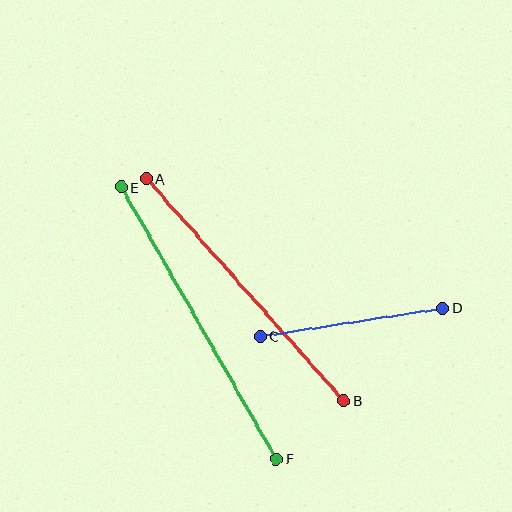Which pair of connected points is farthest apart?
Points E and F are farthest apart.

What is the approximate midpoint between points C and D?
The midpoint is at approximately (351, 322) pixels.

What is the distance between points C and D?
The distance is approximately 184 pixels.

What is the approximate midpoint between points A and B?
The midpoint is at approximately (245, 290) pixels.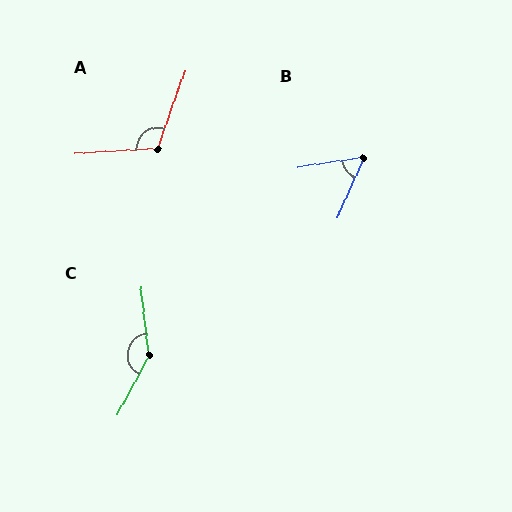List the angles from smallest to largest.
B (57°), A (113°), C (146°).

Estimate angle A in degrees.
Approximately 113 degrees.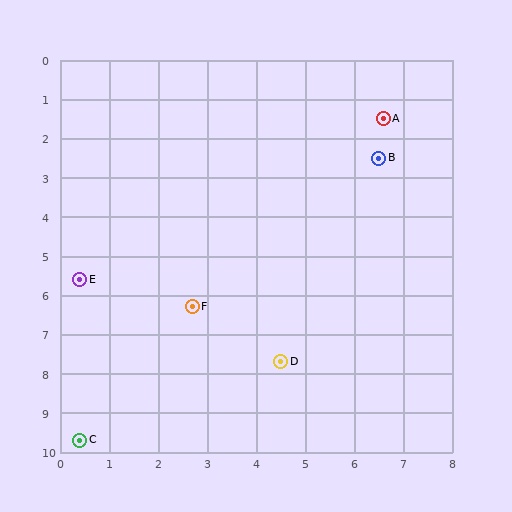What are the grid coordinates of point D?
Point D is at approximately (4.5, 7.7).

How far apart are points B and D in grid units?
Points B and D are about 5.6 grid units apart.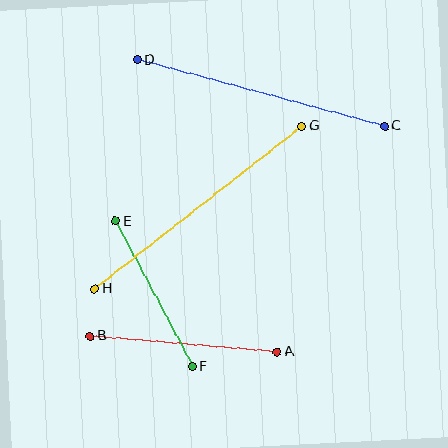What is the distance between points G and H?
The distance is approximately 263 pixels.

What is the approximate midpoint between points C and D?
The midpoint is at approximately (261, 93) pixels.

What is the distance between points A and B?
The distance is approximately 188 pixels.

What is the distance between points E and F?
The distance is approximately 164 pixels.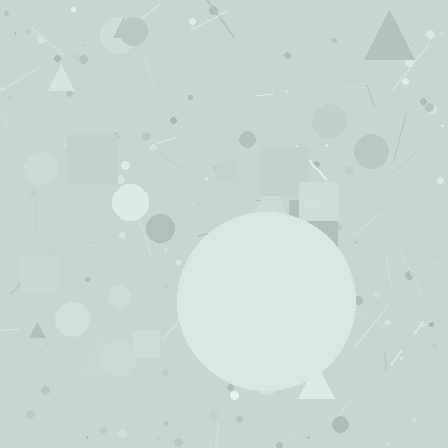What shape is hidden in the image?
A circle is hidden in the image.